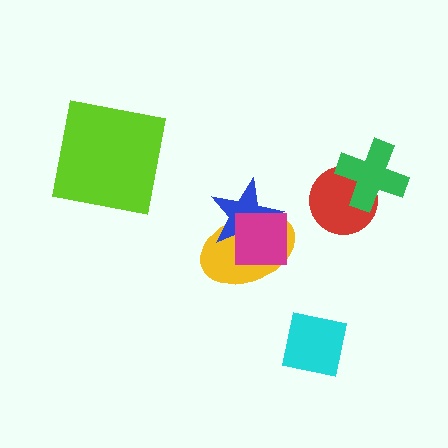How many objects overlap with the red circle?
1 object overlaps with the red circle.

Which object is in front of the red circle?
The green cross is in front of the red circle.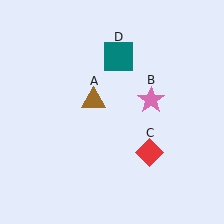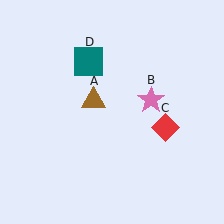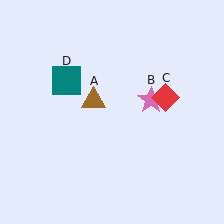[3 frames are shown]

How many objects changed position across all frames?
2 objects changed position: red diamond (object C), teal square (object D).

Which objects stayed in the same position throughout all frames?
Brown triangle (object A) and pink star (object B) remained stationary.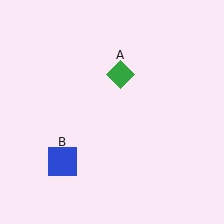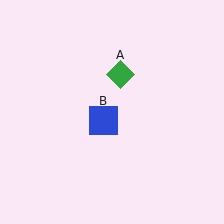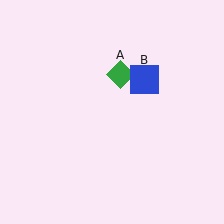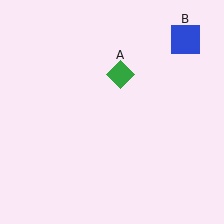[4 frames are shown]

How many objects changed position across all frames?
1 object changed position: blue square (object B).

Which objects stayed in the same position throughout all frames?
Green diamond (object A) remained stationary.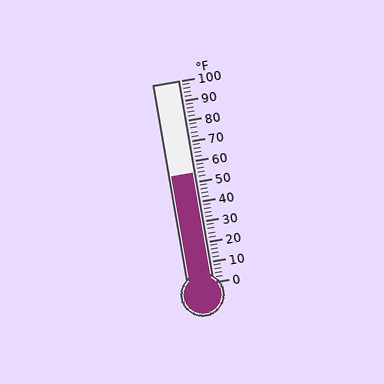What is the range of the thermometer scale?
The thermometer scale ranges from 0°F to 100°F.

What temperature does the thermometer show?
The thermometer shows approximately 54°F.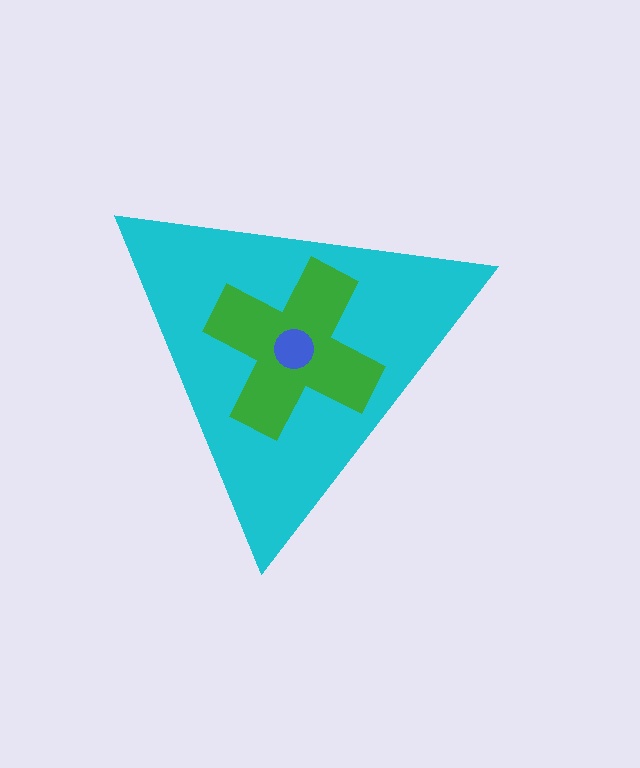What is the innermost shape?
The blue circle.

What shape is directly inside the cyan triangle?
The green cross.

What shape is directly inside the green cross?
The blue circle.